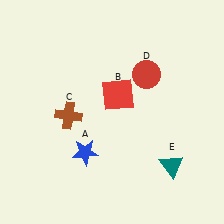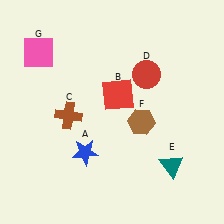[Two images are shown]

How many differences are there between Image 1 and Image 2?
There are 2 differences between the two images.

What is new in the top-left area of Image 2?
A pink square (G) was added in the top-left area of Image 2.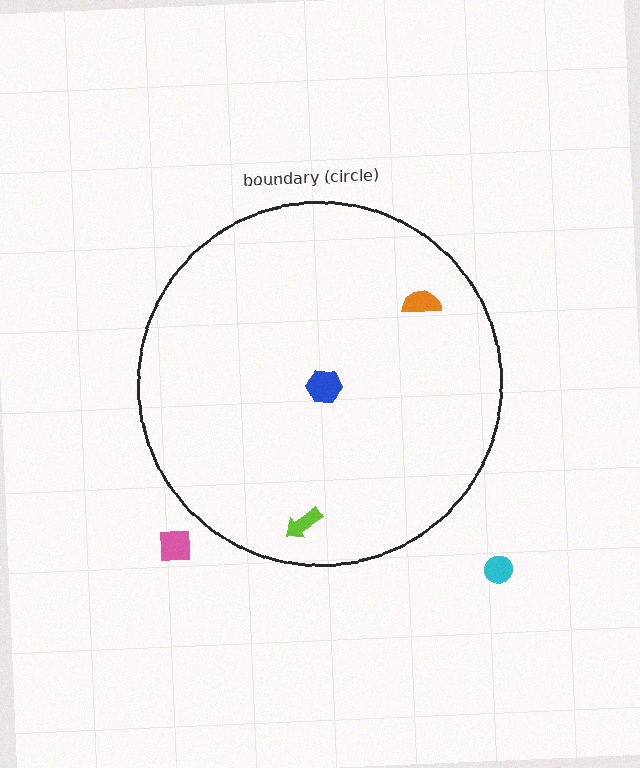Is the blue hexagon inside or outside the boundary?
Inside.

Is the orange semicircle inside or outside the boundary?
Inside.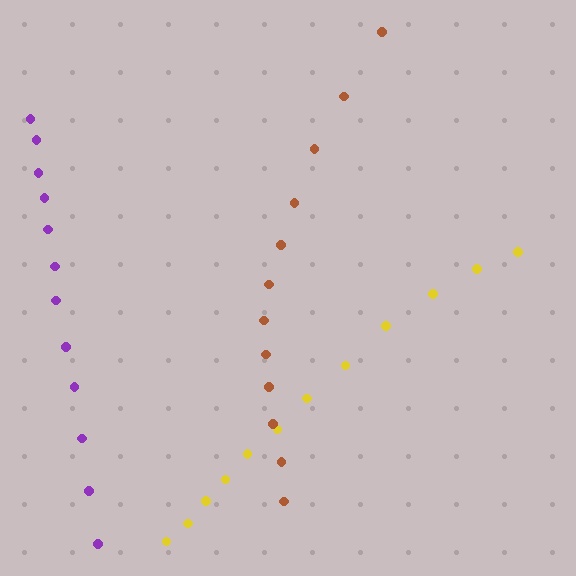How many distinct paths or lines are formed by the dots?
There are 3 distinct paths.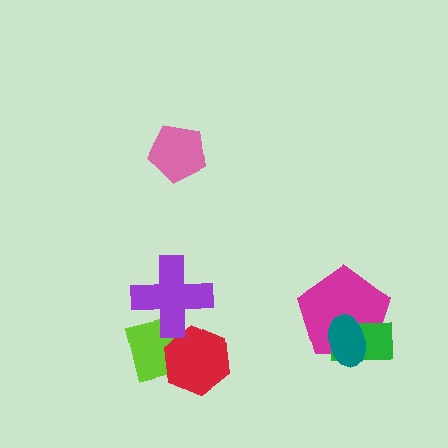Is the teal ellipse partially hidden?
No, no other shape covers it.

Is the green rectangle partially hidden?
Yes, it is partially covered by another shape.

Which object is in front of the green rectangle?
The teal ellipse is in front of the green rectangle.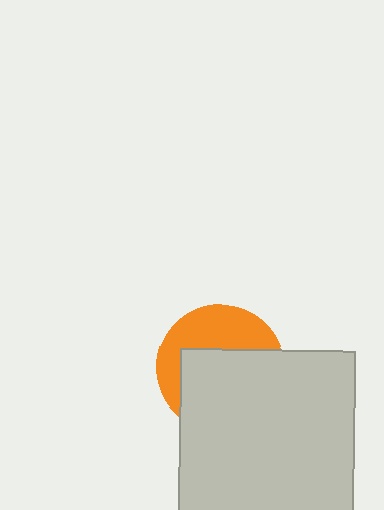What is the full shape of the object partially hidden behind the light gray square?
The partially hidden object is an orange circle.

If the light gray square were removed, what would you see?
You would see the complete orange circle.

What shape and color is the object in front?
The object in front is a light gray square.